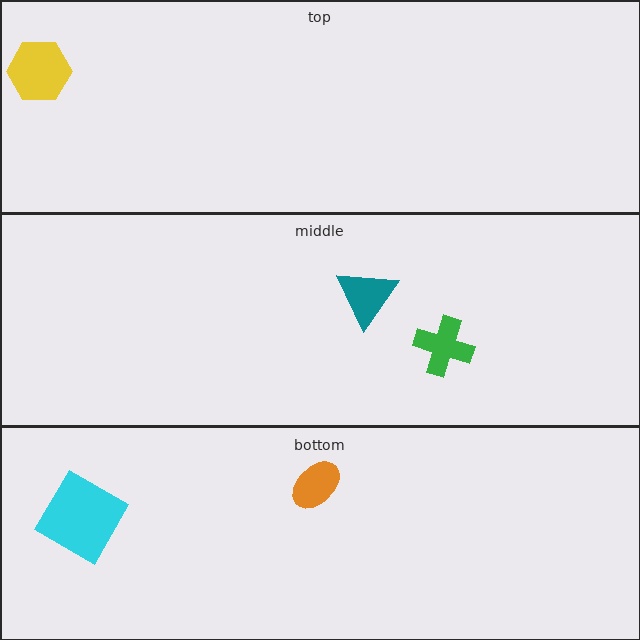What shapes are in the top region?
The yellow hexagon.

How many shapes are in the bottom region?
2.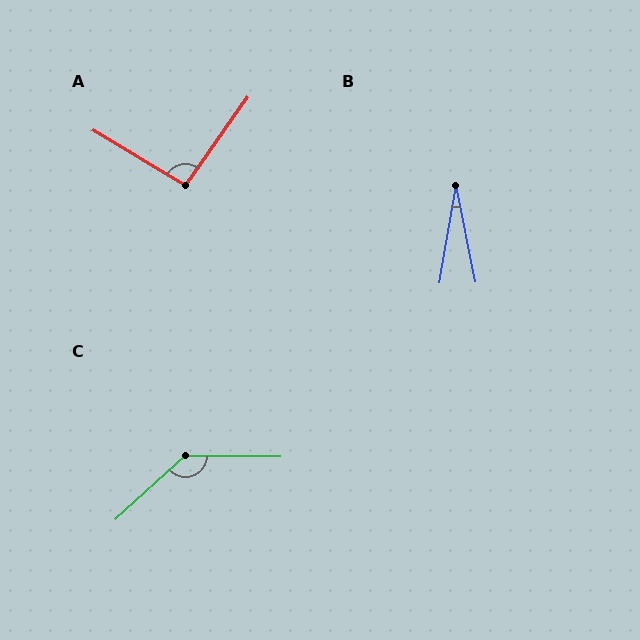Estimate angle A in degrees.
Approximately 94 degrees.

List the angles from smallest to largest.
B (21°), A (94°), C (137°).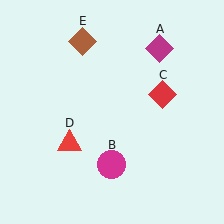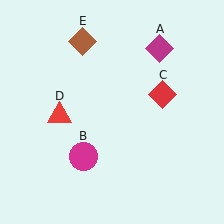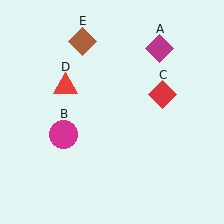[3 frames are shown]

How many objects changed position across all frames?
2 objects changed position: magenta circle (object B), red triangle (object D).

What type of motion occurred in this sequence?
The magenta circle (object B), red triangle (object D) rotated clockwise around the center of the scene.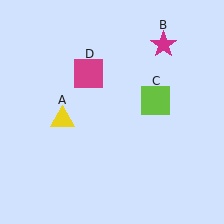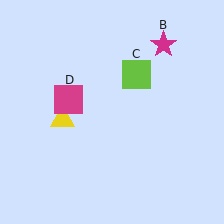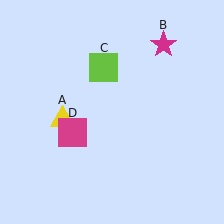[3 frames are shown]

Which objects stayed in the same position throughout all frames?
Yellow triangle (object A) and magenta star (object B) remained stationary.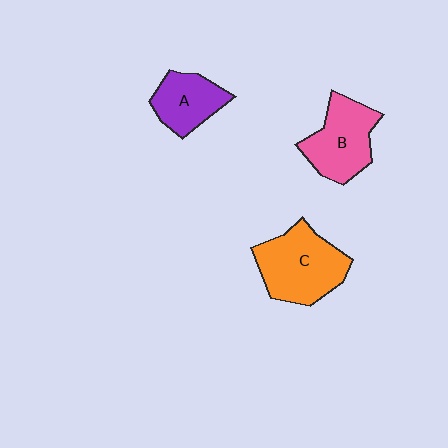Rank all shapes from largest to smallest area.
From largest to smallest: C (orange), B (pink), A (purple).